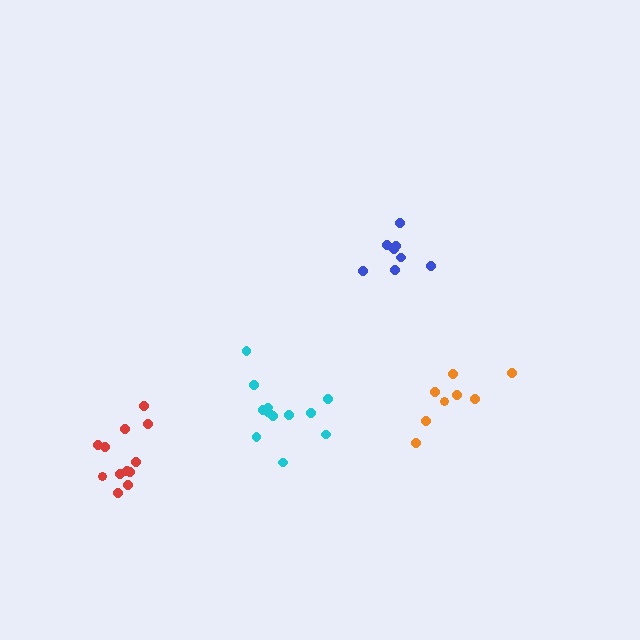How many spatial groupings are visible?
There are 4 spatial groupings.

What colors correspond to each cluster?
The clusters are colored: cyan, red, orange, blue.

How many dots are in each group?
Group 1: 12 dots, Group 2: 12 dots, Group 3: 8 dots, Group 4: 8 dots (40 total).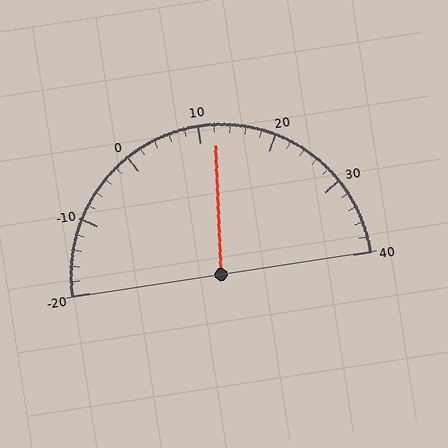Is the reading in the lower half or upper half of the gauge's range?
The reading is in the upper half of the range (-20 to 40).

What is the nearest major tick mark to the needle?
The nearest major tick mark is 10.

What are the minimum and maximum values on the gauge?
The gauge ranges from -20 to 40.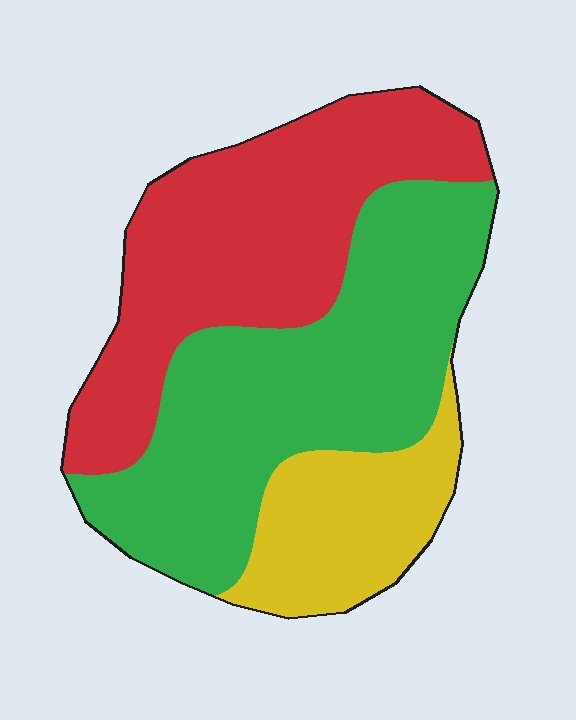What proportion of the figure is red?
Red covers 38% of the figure.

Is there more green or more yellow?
Green.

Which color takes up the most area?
Green, at roughly 45%.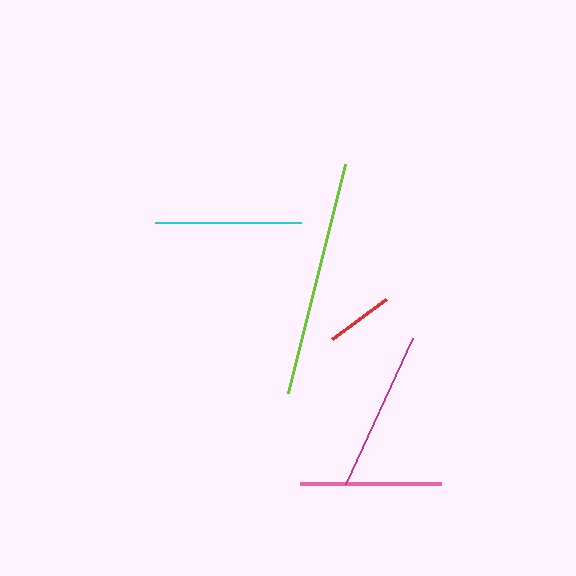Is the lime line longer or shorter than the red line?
The lime line is longer than the red line.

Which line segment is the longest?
The lime line is the longest at approximately 236 pixels.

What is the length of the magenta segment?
The magenta segment is approximately 160 pixels long.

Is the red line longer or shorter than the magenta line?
The magenta line is longer than the red line.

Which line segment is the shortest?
The red line is the shortest at approximately 68 pixels.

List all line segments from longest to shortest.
From longest to shortest: lime, magenta, cyan, pink, red.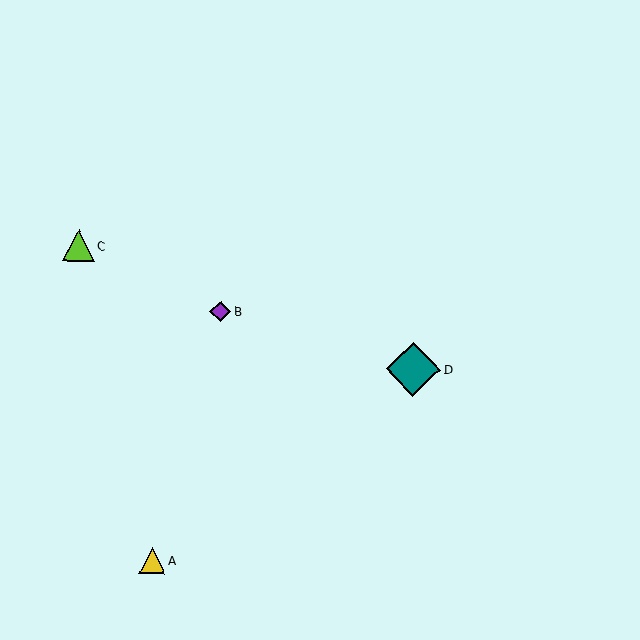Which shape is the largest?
The teal diamond (labeled D) is the largest.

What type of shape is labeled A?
Shape A is a yellow triangle.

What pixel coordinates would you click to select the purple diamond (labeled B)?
Click at (220, 311) to select the purple diamond B.